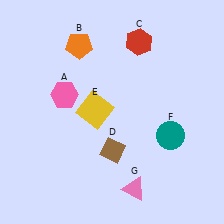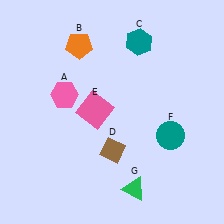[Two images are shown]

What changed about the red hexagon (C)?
In Image 1, C is red. In Image 2, it changed to teal.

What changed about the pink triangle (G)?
In Image 1, G is pink. In Image 2, it changed to green.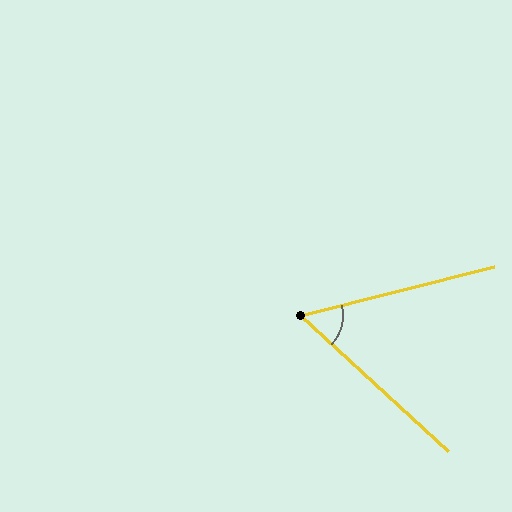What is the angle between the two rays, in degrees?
Approximately 57 degrees.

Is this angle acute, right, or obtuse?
It is acute.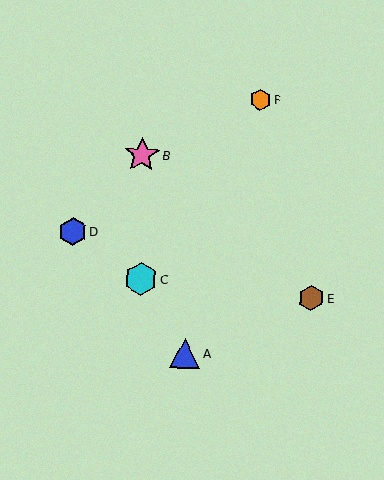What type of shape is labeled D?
Shape D is a blue hexagon.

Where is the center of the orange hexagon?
The center of the orange hexagon is at (260, 100).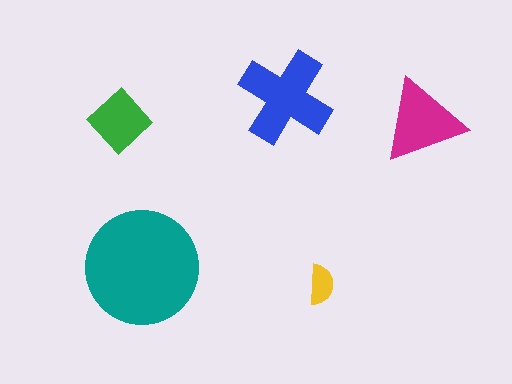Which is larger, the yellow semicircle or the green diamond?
The green diamond.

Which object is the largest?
The teal circle.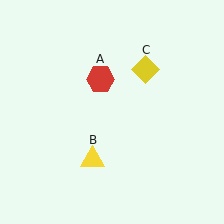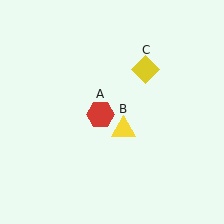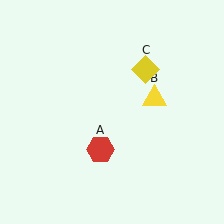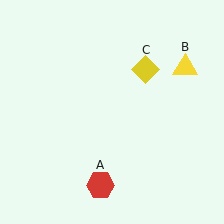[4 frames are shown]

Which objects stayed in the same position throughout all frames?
Yellow diamond (object C) remained stationary.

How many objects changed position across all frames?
2 objects changed position: red hexagon (object A), yellow triangle (object B).